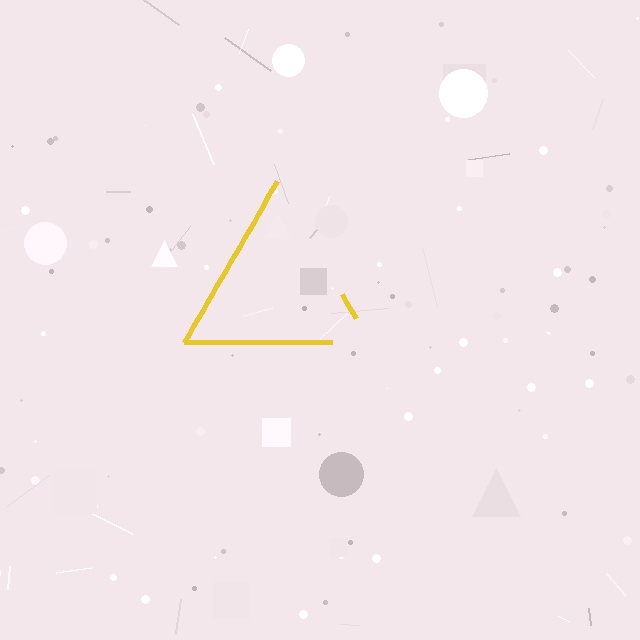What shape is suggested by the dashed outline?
The dashed outline suggests a triangle.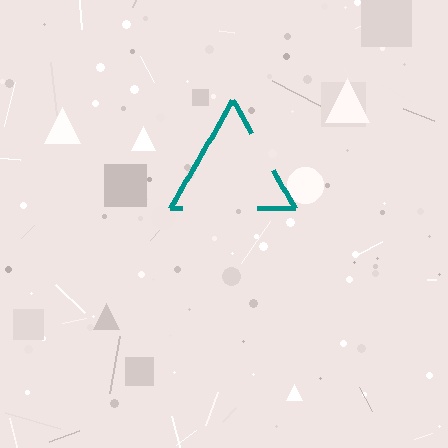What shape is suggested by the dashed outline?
The dashed outline suggests a triangle.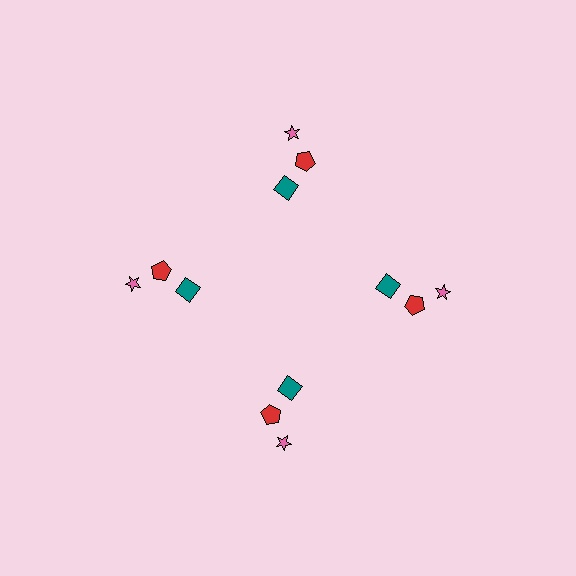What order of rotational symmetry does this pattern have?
This pattern has 4-fold rotational symmetry.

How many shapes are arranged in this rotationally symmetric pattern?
There are 12 shapes, arranged in 4 groups of 3.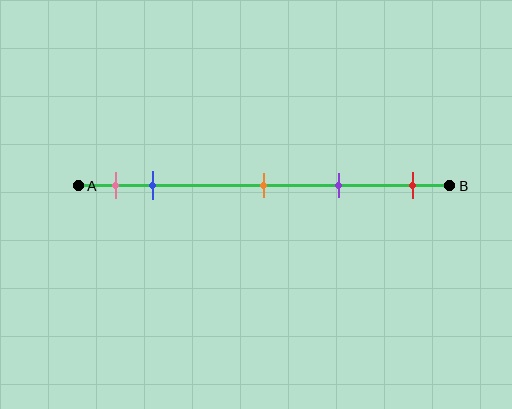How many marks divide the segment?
There are 5 marks dividing the segment.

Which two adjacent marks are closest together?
The pink and blue marks are the closest adjacent pair.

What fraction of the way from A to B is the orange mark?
The orange mark is approximately 50% (0.5) of the way from A to B.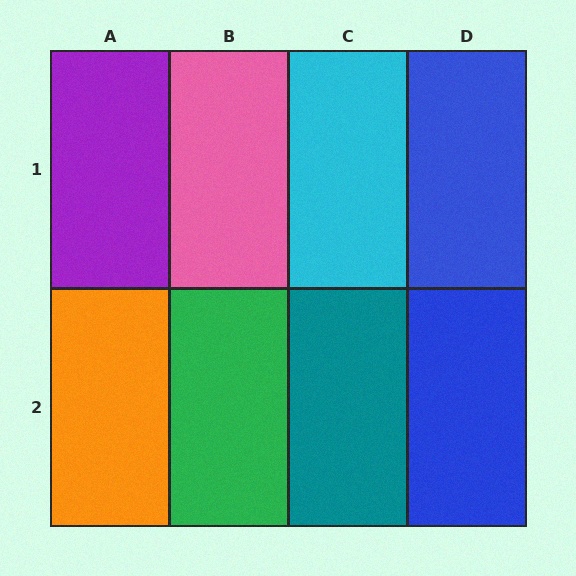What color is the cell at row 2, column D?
Blue.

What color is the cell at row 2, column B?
Green.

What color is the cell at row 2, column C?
Teal.